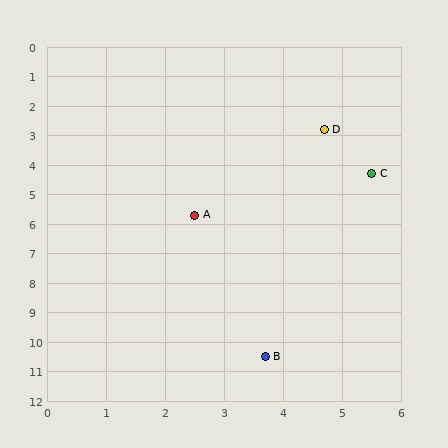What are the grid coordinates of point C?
Point C is at approximately (5.5, 4.3).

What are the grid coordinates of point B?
Point B is at approximately (3.7, 10.5).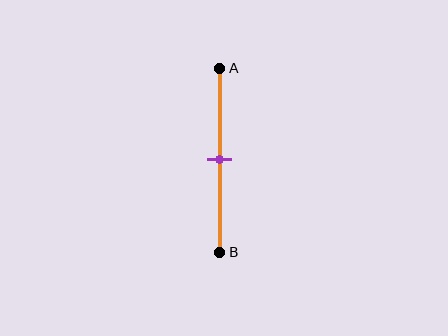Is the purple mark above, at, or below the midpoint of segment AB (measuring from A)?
The purple mark is approximately at the midpoint of segment AB.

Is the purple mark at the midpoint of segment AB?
Yes, the mark is approximately at the midpoint.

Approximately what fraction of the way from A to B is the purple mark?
The purple mark is approximately 50% of the way from A to B.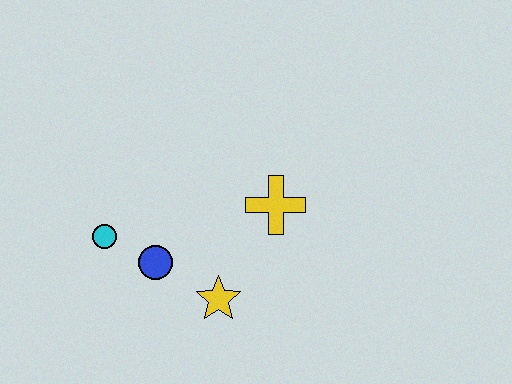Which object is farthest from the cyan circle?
The yellow cross is farthest from the cyan circle.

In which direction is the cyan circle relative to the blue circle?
The cyan circle is to the left of the blue circle.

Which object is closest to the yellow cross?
The yellow star is closest to the yellow cross.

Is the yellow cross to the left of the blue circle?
No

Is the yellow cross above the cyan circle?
Yes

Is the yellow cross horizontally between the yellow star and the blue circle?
No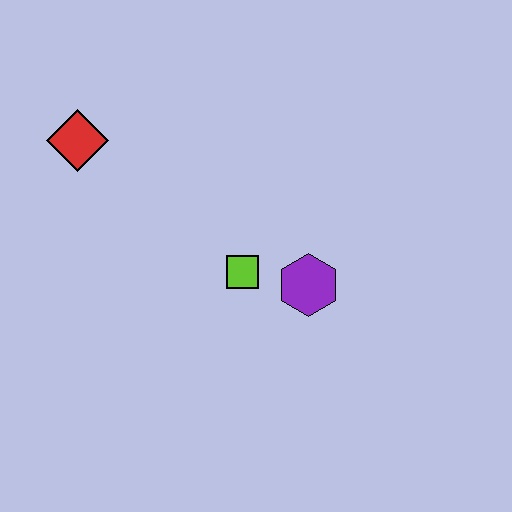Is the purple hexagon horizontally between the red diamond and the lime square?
No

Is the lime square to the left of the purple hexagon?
Yes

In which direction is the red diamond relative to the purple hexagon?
The red diamond is to the left of the purple hexagon.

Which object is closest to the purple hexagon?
The lime square is closest to the purple hexagon.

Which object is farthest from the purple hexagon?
The red diamond is farthest from the purple hexagon.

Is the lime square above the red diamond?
No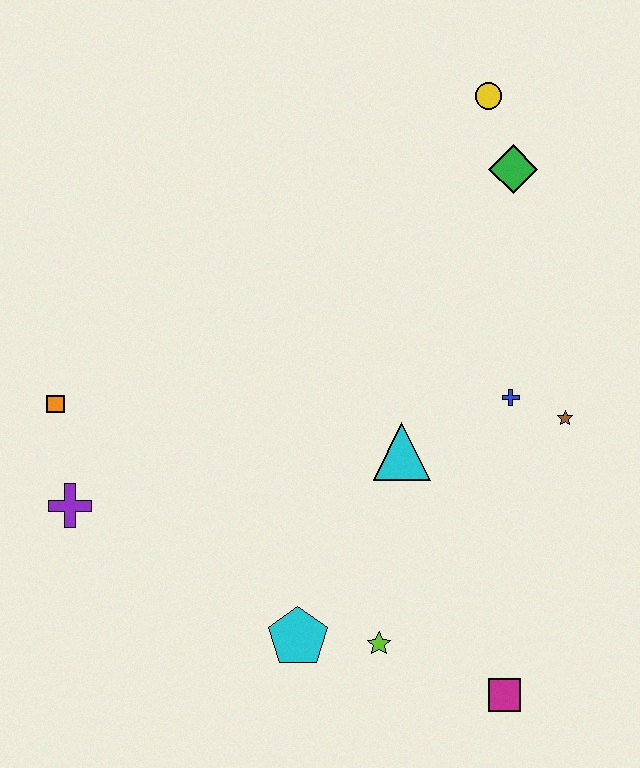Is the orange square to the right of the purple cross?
No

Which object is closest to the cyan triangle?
The blue cross is closest to the cyan triangle.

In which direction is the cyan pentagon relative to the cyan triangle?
The cyan pentagon is below the cyan triangle.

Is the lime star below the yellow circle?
Yes